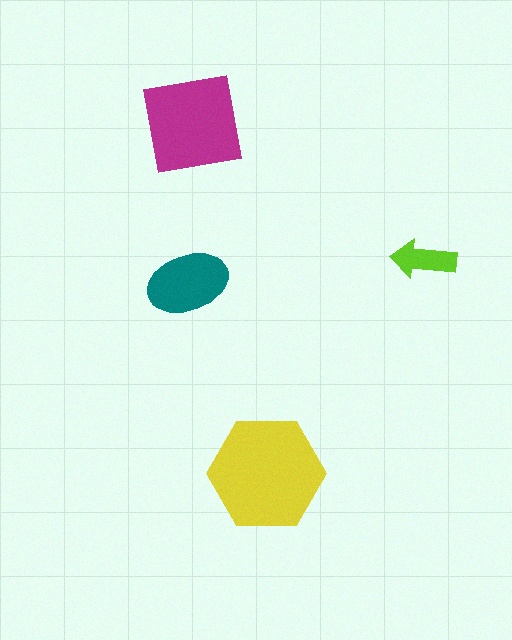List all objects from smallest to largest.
The lime arrow, the teal ellipse, the magenta square, the yellow hexagon.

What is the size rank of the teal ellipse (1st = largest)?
3rd.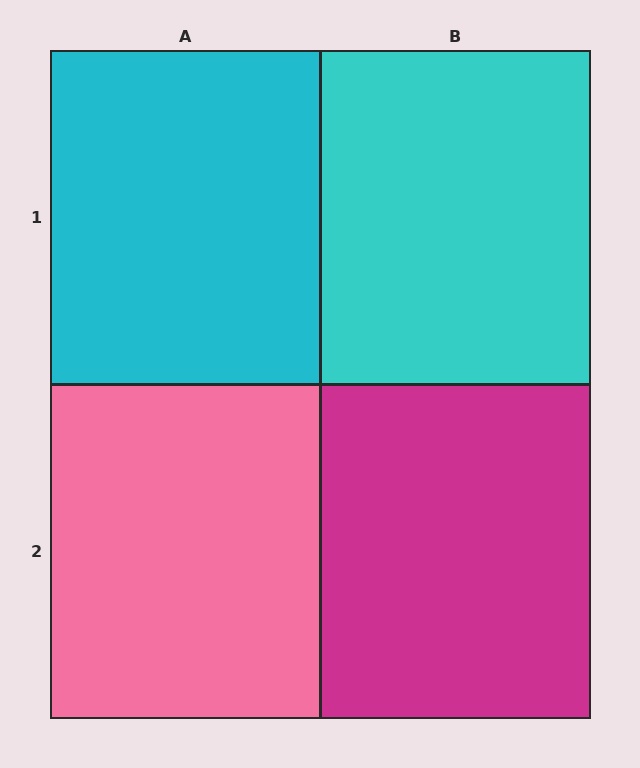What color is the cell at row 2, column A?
Pink.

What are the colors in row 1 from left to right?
Cyan, cyan.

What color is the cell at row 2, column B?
Magenta.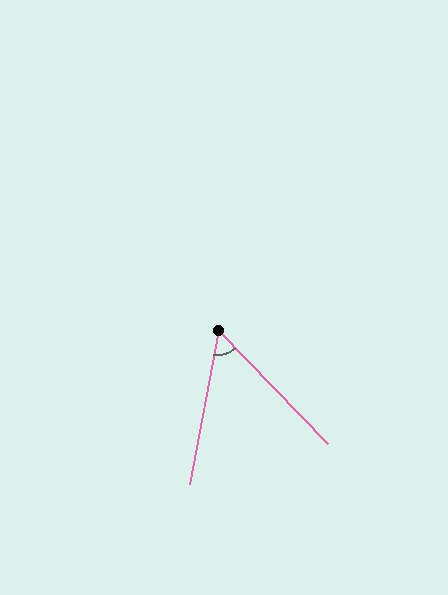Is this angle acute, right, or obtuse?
It is acute.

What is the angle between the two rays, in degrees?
Approximately 54 degrees.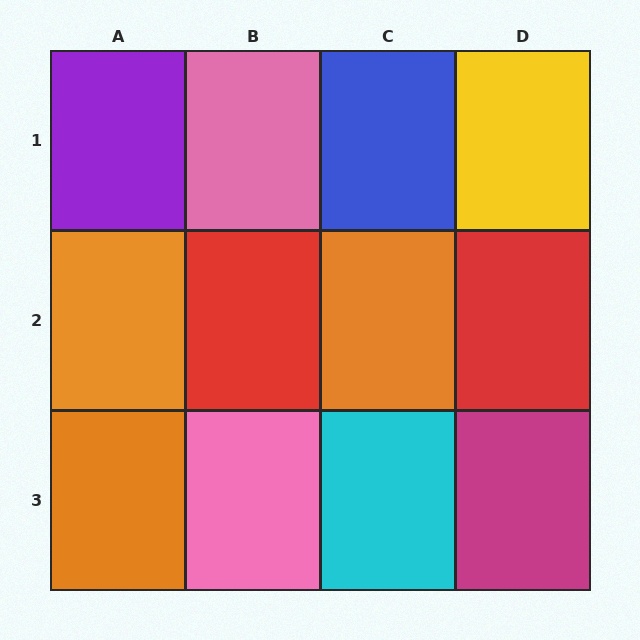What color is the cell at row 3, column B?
Pink.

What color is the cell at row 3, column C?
Cyan.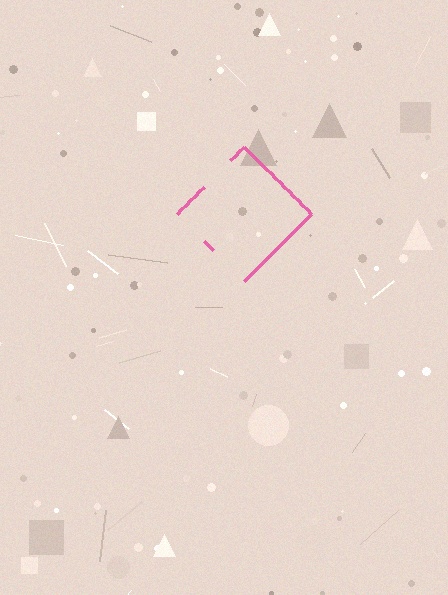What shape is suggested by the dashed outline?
The dashed outline suggests a diamond.